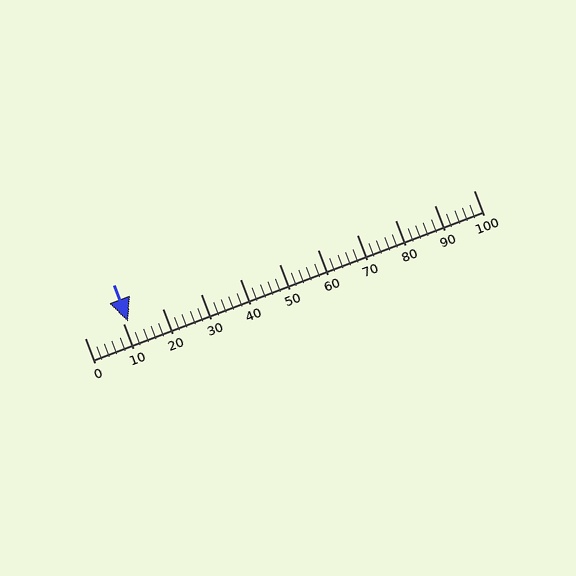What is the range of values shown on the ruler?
The ruler shows values from 0 to 100.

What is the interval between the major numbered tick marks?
The major tick marks are spaced 10 units apart.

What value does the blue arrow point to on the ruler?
The blue arrow points to approximately 11.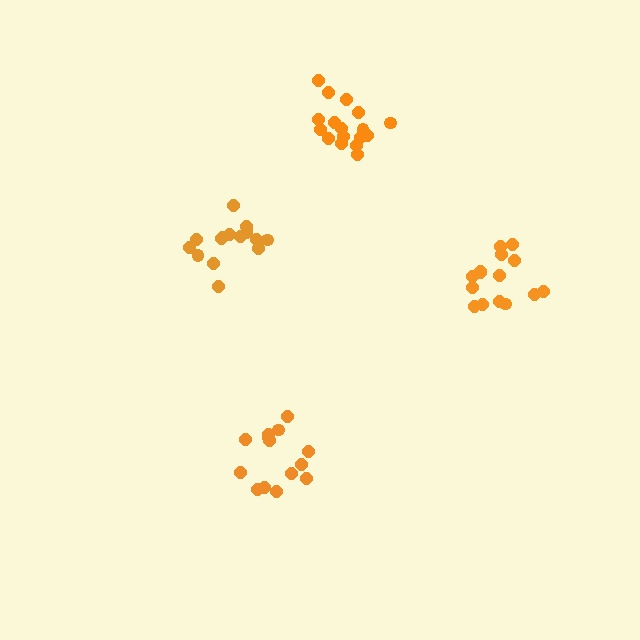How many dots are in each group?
Group 1: 15 dots, Group 2: 14 dots, Group 3: 16 dots, Group 4: 17 dots (62 total).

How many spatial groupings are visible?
There are 4 spatial groupings.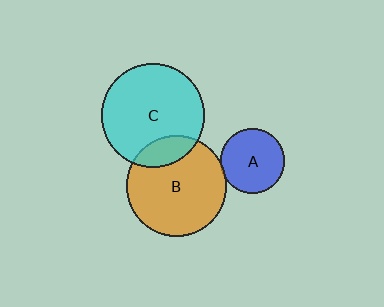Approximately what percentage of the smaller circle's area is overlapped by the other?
Approximately 15%.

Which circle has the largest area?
Circle C (cyan).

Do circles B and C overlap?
Yes.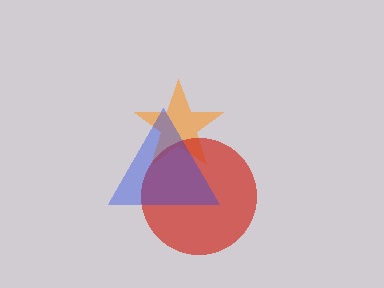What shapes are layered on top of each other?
The layered shapes are: an orange star, a red circle, a blue triangle.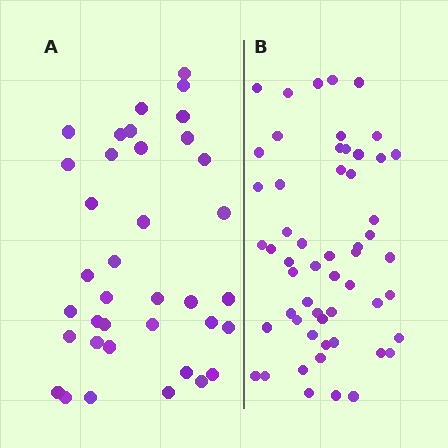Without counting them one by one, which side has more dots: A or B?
Region B (the right region) has more dots.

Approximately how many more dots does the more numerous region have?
Region B has approximately 20 more dots than region A.